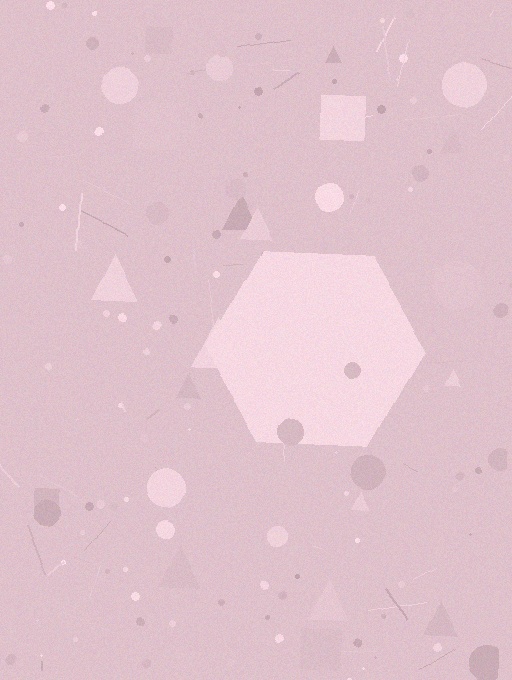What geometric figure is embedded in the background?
A hexagon is embedded in the background.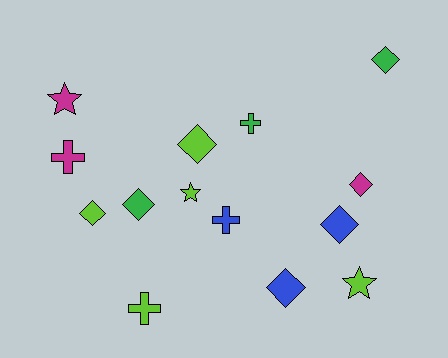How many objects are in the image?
There are 14 objects.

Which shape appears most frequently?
Diamond, with 7 objects.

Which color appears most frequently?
Lime, with 5 objects.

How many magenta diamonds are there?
There is 1 magenta diamond.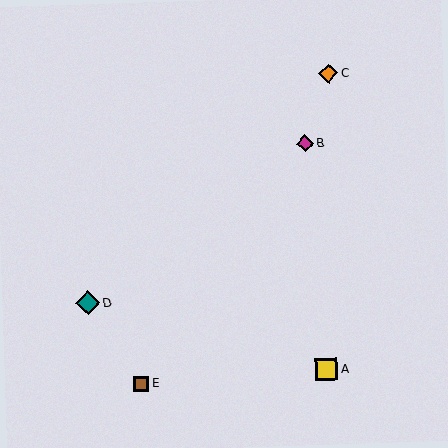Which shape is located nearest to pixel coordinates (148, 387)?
The brown square (labeled E) at (141, 384) is nearest to that location.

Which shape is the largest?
The teal diamond (labeled D) is the largest.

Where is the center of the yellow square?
The center of the yellow square is at (326, 369).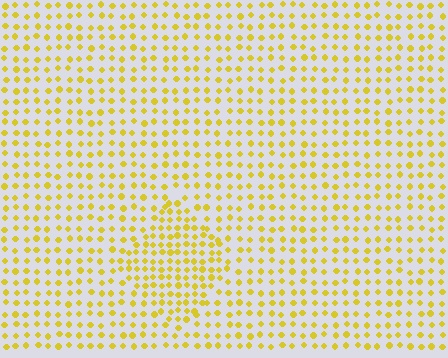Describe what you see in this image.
The image contains small yellow elements arranged at two different densities. A diamond-shaped region is visible where the elements are more densely packed than the surrounding area.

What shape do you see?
I see a diamond.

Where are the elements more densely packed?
The elements are more densely packed inside the diamond boundary.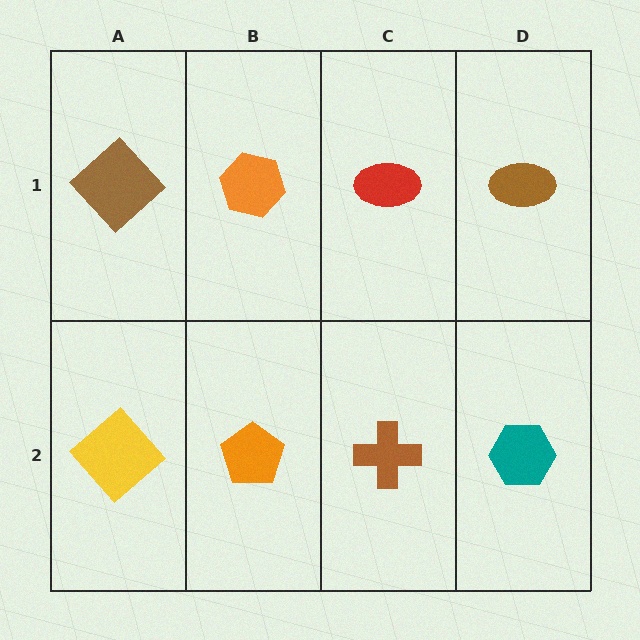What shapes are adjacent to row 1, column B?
An orange pentagon (row 2, column B), a brown diamond (row 1, column A), a red ellipse (row 1, column C).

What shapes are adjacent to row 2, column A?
A brown diamond (row 1, column A), an orange pentagon (row 2, column B).